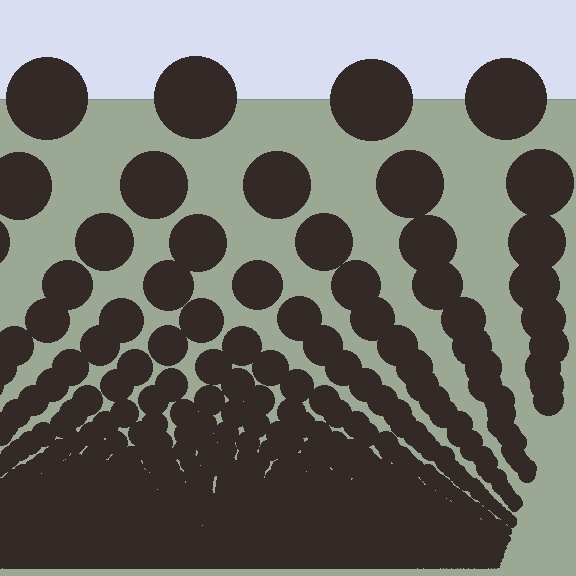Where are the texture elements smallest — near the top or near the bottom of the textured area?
Near the bottom.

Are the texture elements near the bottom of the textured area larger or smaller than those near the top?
Smaller. The gradient is inverted — elements near the bottom are smaller and denser.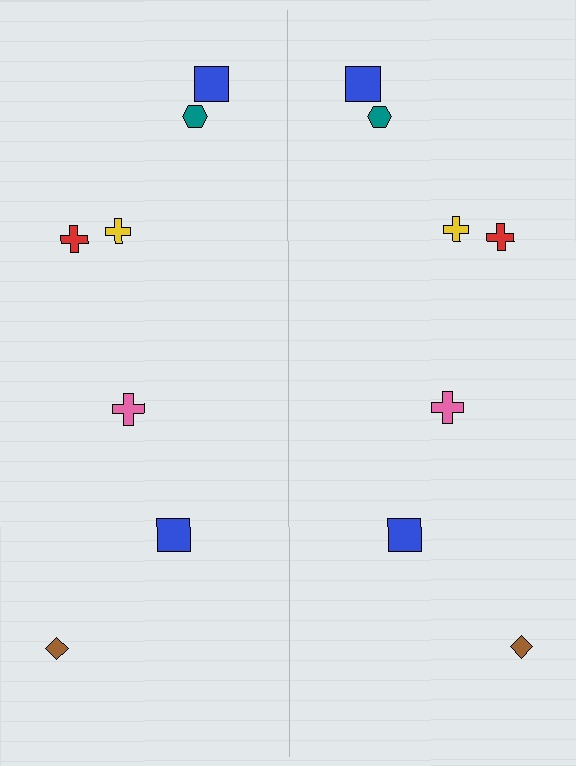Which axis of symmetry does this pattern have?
The pattern has a vertical axis of symmetry running through the center of the image.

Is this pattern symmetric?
Yes, this pattern has bilateral (reflection) symmetry.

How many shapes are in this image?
There are 14 shapes in this image.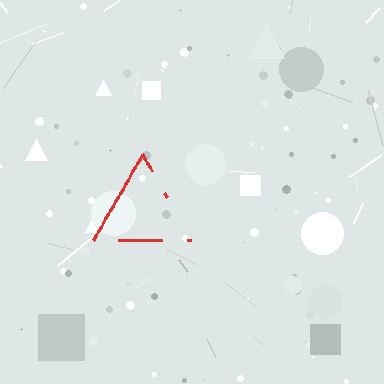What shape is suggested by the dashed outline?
The dashed outline suggests a triangle.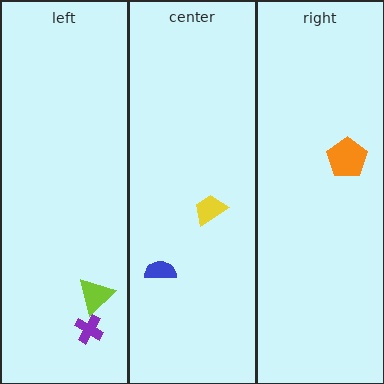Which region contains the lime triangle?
The left region.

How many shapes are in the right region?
1.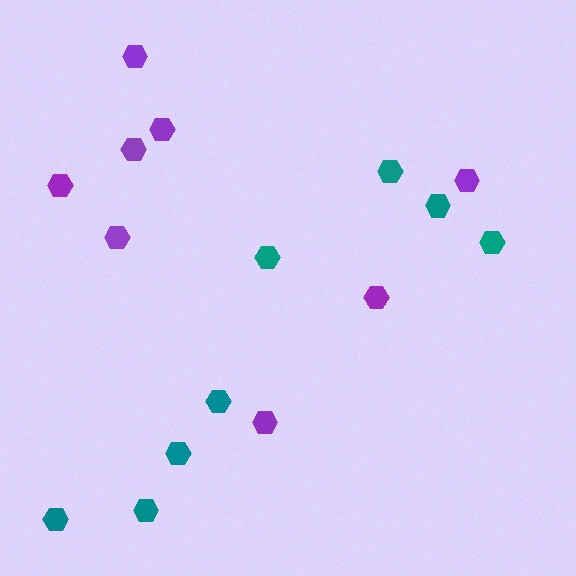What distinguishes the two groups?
There are 2 groups: one group of purple hexagons (8) and one group of teal hexagons (8).